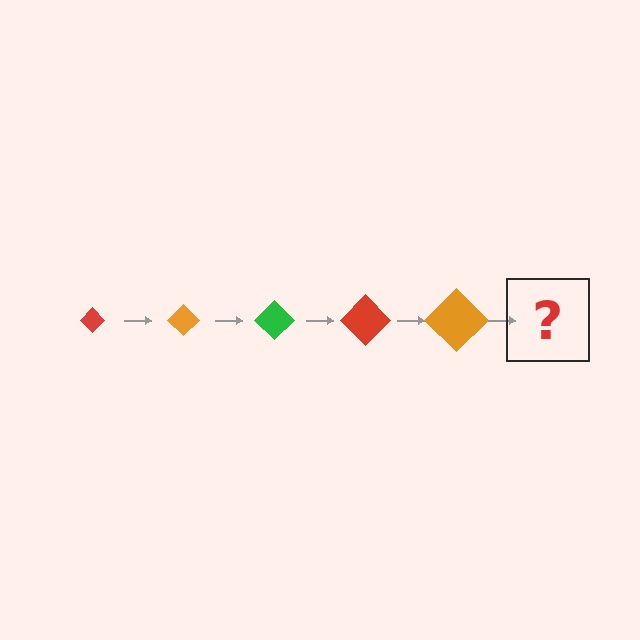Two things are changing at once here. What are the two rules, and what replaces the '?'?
The two rules are that the diamond grows larger each step and the color cycles through red, orange, and green. The '?' should be a green diamond, larger than the previous one.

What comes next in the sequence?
The next element should be a green diamond, larger than the previous one.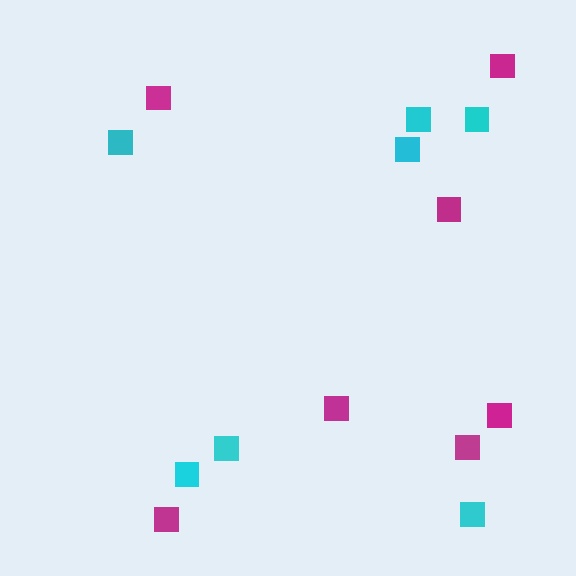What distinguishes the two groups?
There are 2 groups: one group of cyan squares (7) and one group of magenta squares (7).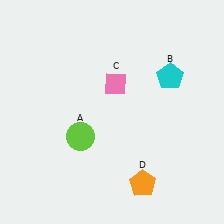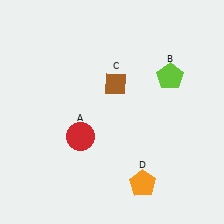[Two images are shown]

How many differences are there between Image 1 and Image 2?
There are 3 differences between the two images.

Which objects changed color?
A changed from lime to red. B changed from cyan to lime. C changed from pink to brown.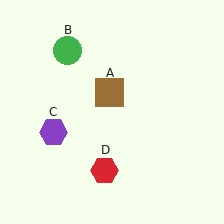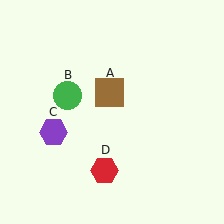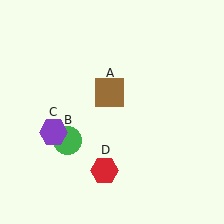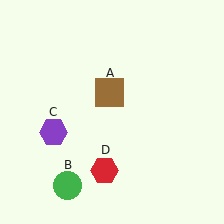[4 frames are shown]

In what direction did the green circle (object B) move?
The green circle (object B) moved down.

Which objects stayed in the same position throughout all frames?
Brown square (object A) and purple hexagon (object C) and red hexagon (object D) remained stationary.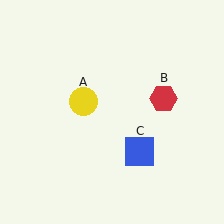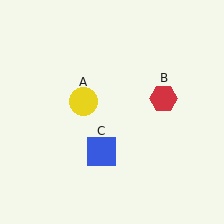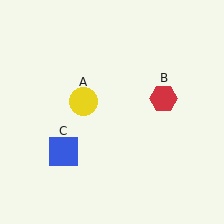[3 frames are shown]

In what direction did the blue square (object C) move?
The blue square (object C) moved left.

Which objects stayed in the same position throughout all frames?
Yellow circle (object A) and red hexagon (object B) remained stationary.